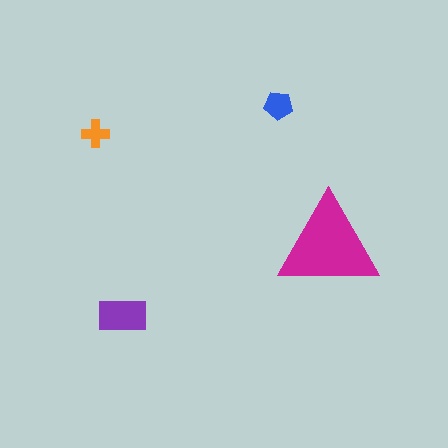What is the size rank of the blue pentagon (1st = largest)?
3rd.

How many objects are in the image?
There are 4 objects in the image.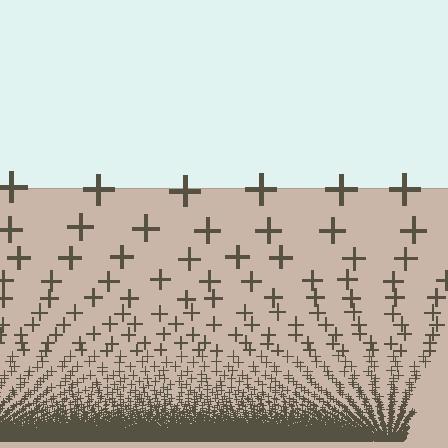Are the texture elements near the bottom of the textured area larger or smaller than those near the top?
Smaller. The gradient is inverted — elements near the bottom are smaller and denser.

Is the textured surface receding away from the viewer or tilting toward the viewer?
The surface appears to tilt toward the viewer. Texture elements get larger and sparser toward the top.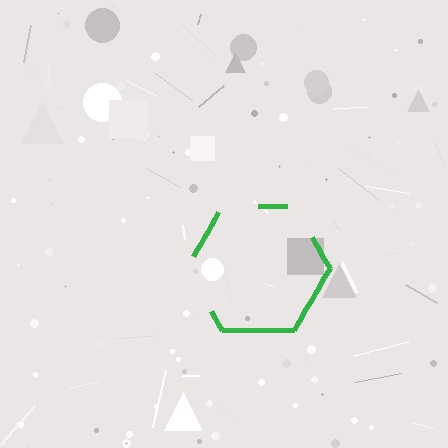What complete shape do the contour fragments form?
The contour fragments form a hexagon.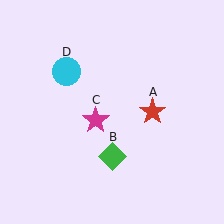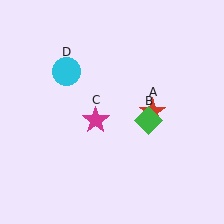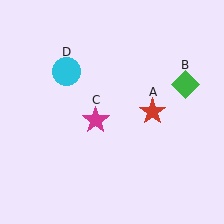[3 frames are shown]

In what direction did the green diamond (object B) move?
The green diamond (object B) moved up and to the right.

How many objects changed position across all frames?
1 object changed position: green diamond (object B).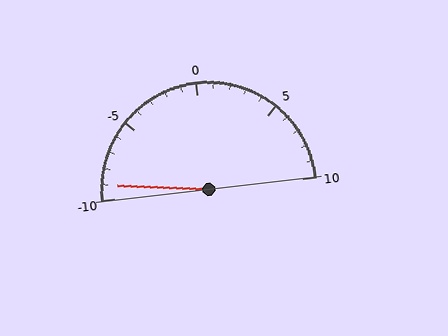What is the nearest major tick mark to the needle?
The nearest major tick mark is -10.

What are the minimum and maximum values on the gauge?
The gauge ranges from -10 to 10.